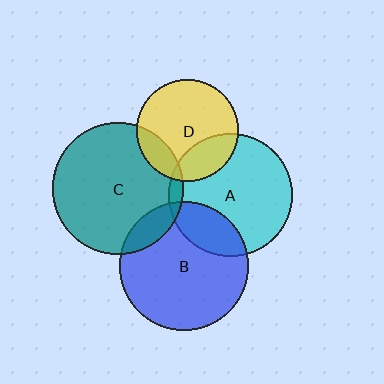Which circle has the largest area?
Circle C (teal).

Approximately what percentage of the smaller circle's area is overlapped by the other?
Approximately 20%.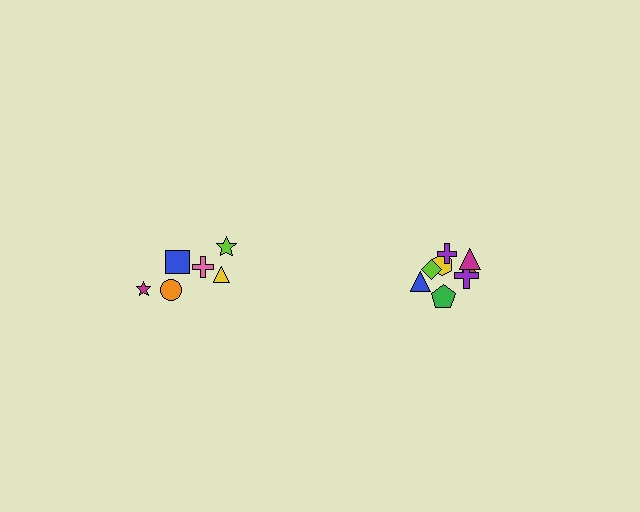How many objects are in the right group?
There are 8 objects.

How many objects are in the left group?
There are 6 objects.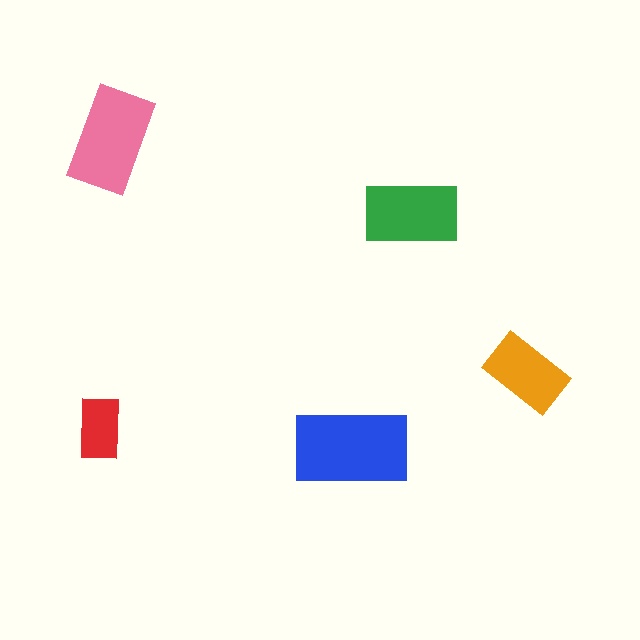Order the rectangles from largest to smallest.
the blue one, the pink one, the green one, the orange one, the red one.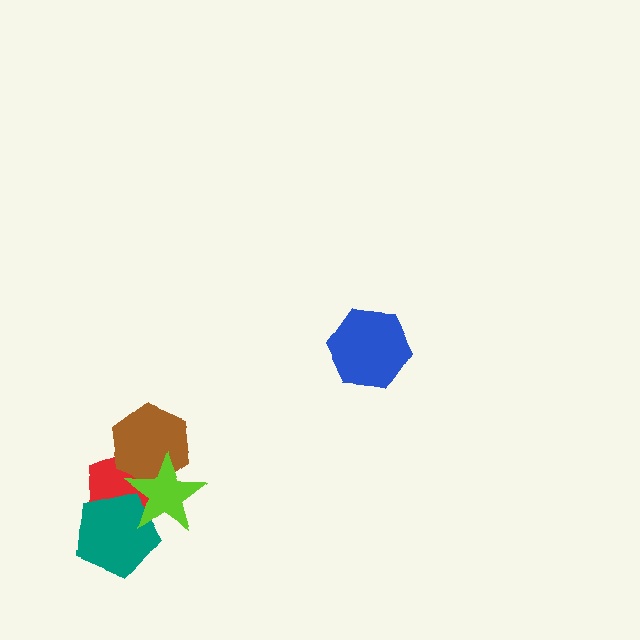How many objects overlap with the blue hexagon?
0 objects overlap with the blue hexagon.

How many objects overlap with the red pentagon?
3 objects overlap with the red pentagon.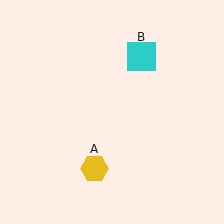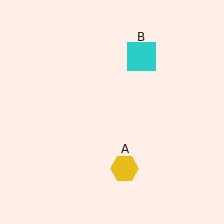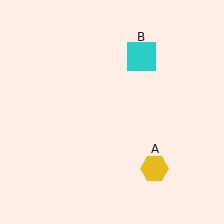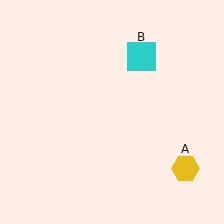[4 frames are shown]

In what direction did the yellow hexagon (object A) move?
The yellow hexagon (object A) moved right.